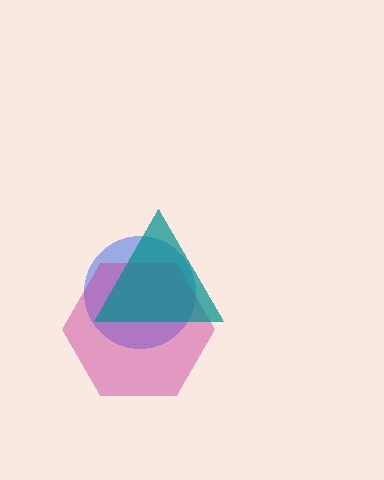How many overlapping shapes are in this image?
There are 3 overlapping shapes in the image.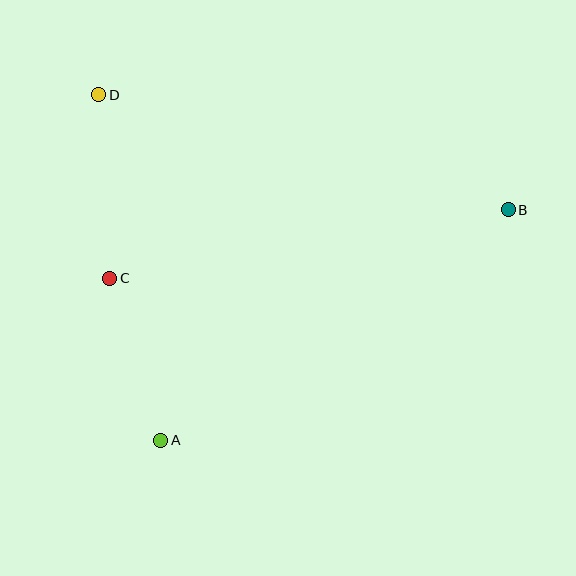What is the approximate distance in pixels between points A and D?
The distance between A and D is approximately 351 pixels.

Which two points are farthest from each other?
Points B and D are farthest from each other.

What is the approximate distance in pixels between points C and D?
The distance between C and D is approximately 184 pixels.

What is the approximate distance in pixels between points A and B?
The distance between A and B is approximately 417 pixels.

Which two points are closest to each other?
Points A and C are closest to each other.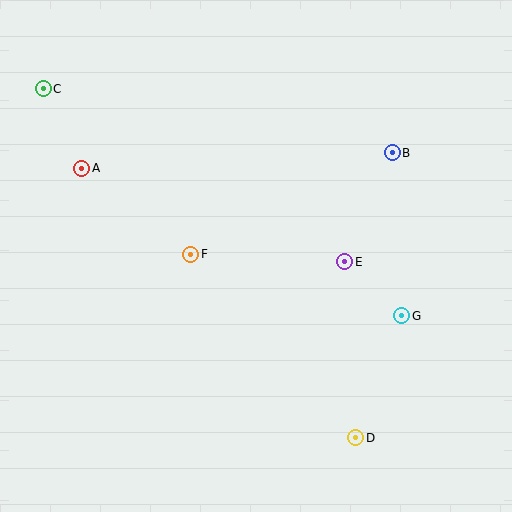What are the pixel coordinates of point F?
Point F is at (191, 254).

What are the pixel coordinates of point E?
Point E is at (345, 262).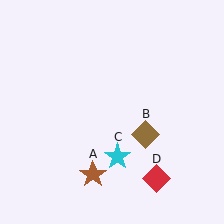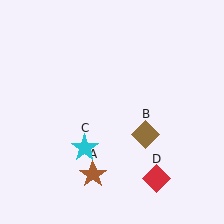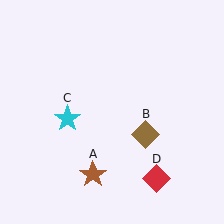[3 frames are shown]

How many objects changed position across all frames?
1 object changed position: cyan star (object C).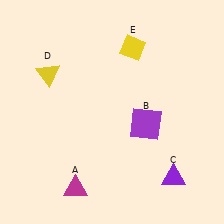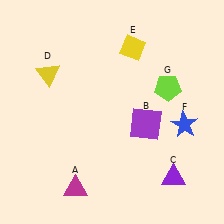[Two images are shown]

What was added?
A blue star (F), a lime pentagon (G) were added in Image 2.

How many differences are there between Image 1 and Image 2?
There are 2 differences between the two images.